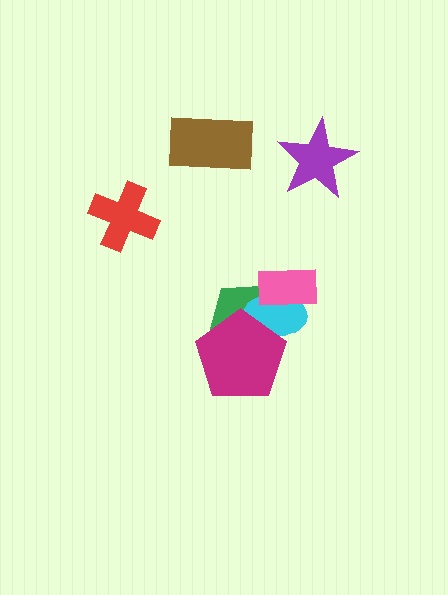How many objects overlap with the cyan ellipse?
3 objects overlap with the cyan ellipse.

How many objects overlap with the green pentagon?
3 objects overlap with the green pentagon.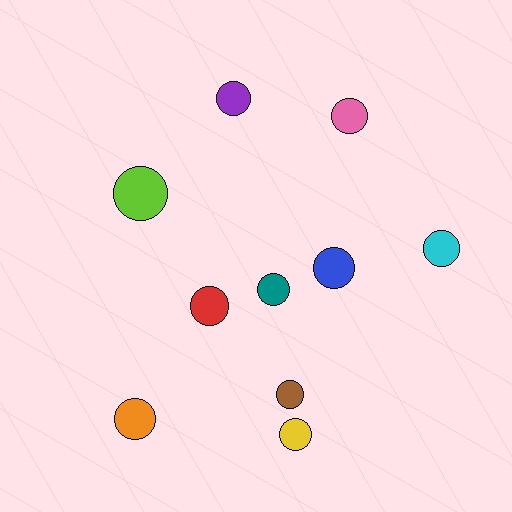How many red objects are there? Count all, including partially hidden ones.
There is 1 red object.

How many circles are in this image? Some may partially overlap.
There are 10 circles.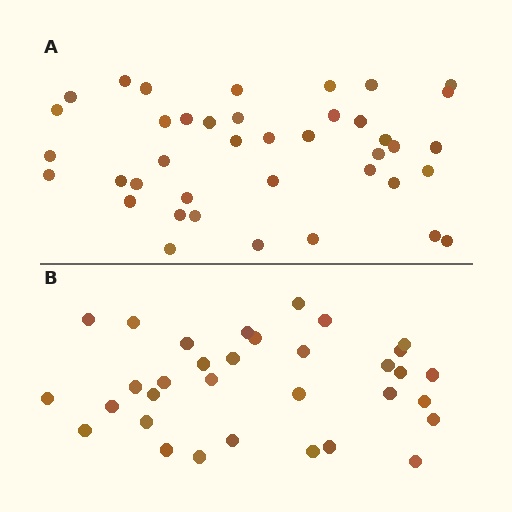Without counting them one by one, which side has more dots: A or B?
Region A (the top region) has more dots.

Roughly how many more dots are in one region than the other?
Region A has roughly 8 or so more dots than region B.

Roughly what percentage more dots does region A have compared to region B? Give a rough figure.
About 20% more.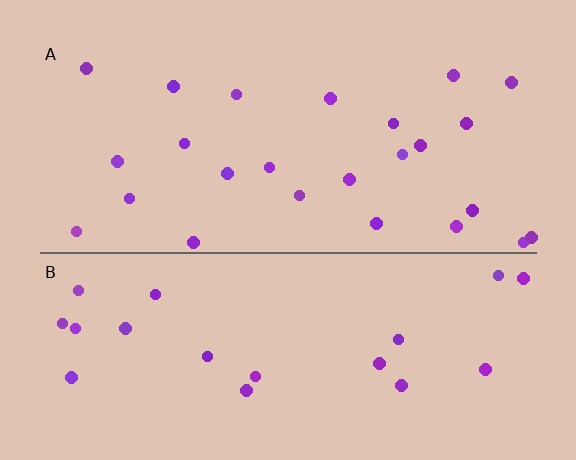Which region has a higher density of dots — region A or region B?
A (the top).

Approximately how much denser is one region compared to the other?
Approximately 1.3× — region A over region B.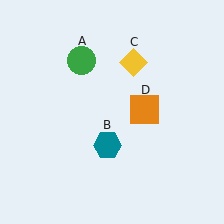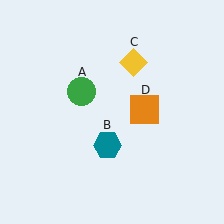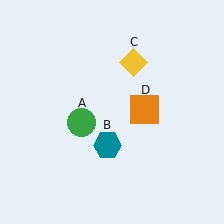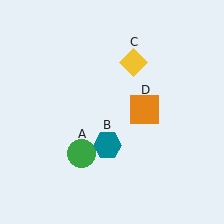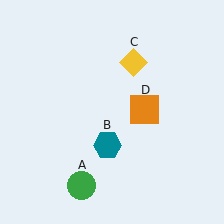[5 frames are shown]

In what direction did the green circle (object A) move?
The green circle (object A) moved down.